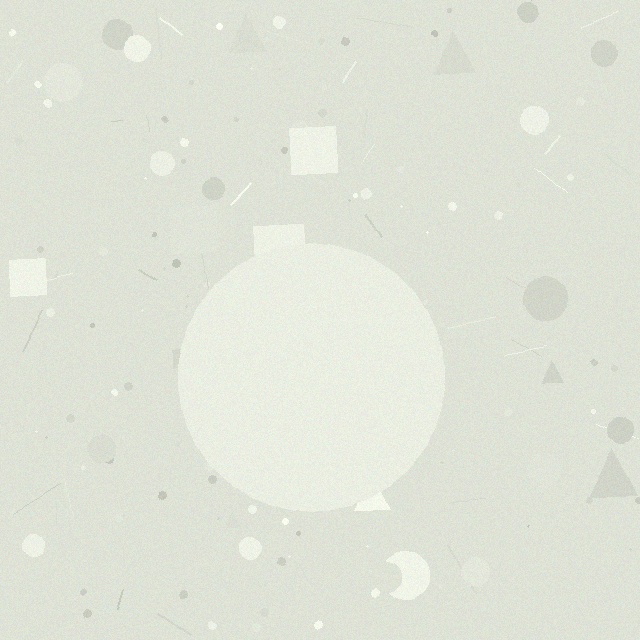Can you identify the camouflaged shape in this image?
The camouflaged shape is a circle.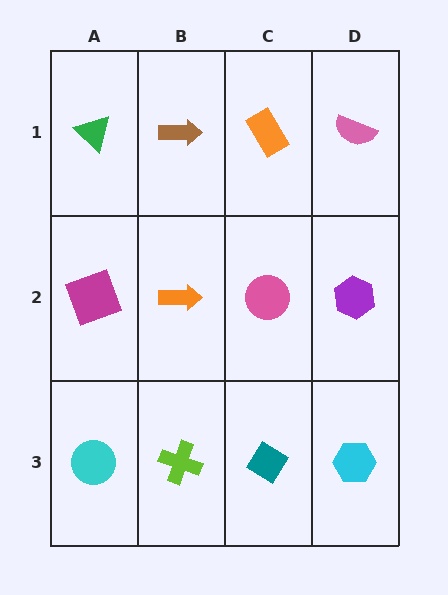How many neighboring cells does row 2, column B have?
4.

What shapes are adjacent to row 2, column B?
A brown arrow (row 1, column B), a lime cross (row 3, column B), a magenta square (row 2, column A), a pink circle (row 2, column C).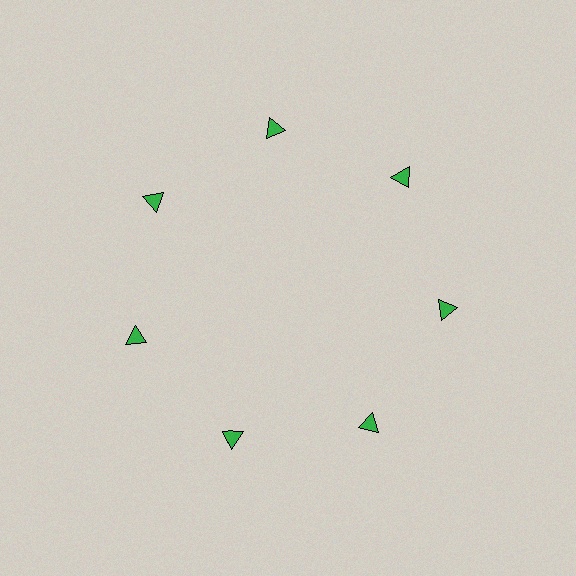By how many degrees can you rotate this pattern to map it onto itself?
The pattern maps onto itself every 51 degrees of rotation.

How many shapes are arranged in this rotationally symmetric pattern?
There are 7 shapes, arranged in 7 groups of 1.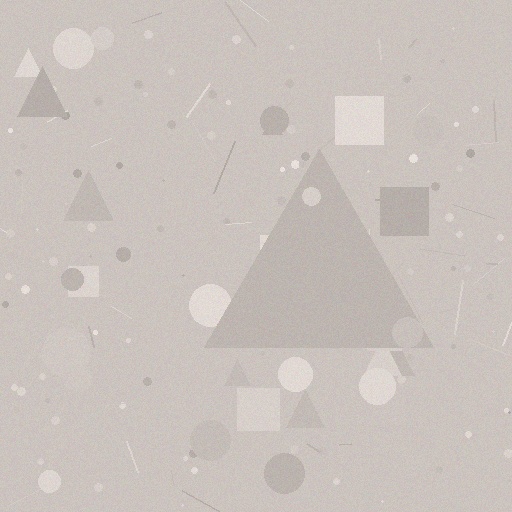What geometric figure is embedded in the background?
A triangle is embedded in the background.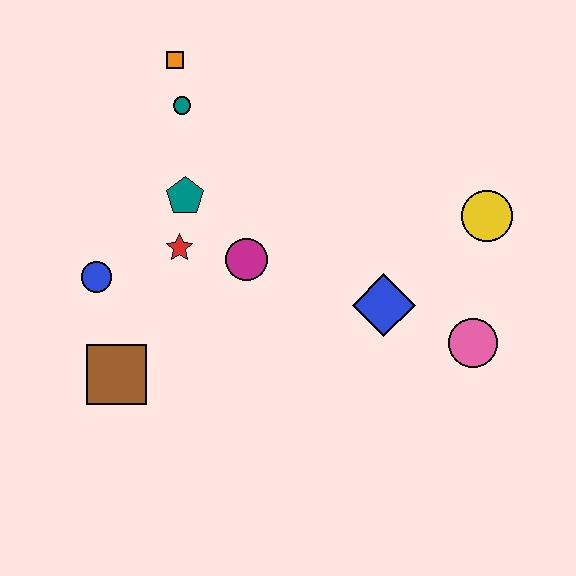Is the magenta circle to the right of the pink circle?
No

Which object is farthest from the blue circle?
The yellow circle is farthest from the blue circle.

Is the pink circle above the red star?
No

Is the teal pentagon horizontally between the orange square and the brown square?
No